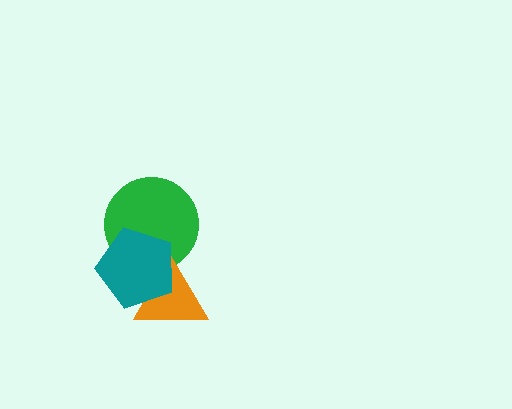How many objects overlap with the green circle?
2 objects overlap with the green circle.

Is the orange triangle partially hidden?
Yes, it is partially covered by another shape.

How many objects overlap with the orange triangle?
2 objects overlap with the orange triangle.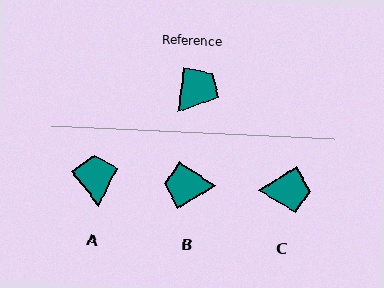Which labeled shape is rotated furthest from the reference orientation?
B, about 129 degrees away.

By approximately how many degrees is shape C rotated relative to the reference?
Approximately 49 degrees clockwise.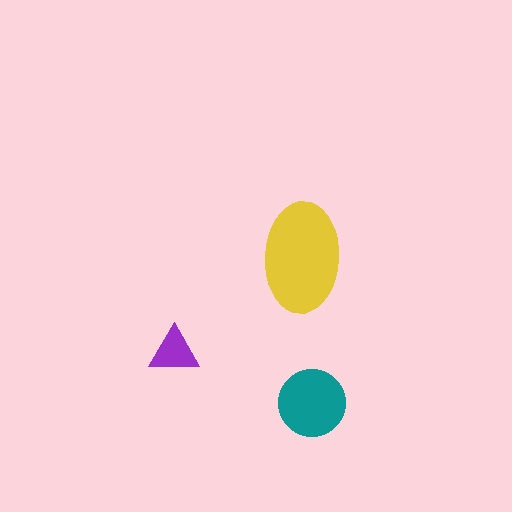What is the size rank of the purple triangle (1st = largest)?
3rd.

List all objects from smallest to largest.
The purple triangle, the teal circle, the yellow ellipse.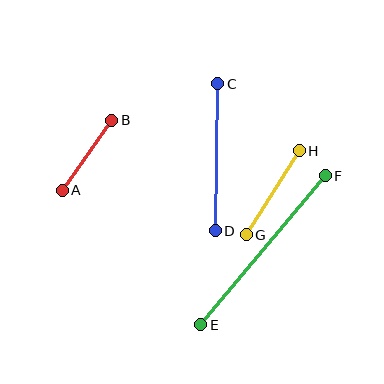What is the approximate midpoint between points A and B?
The midpoint is at approximately (87, 155) pixels.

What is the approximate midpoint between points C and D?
The midpoint is at approximately (217, 157) pixels.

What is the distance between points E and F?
The distance is approximately 194 pixels.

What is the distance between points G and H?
The distance is approximately 99 pixels.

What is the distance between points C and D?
The distance is approximately 147 pixels.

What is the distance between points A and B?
The distance is approximately 86 pixels.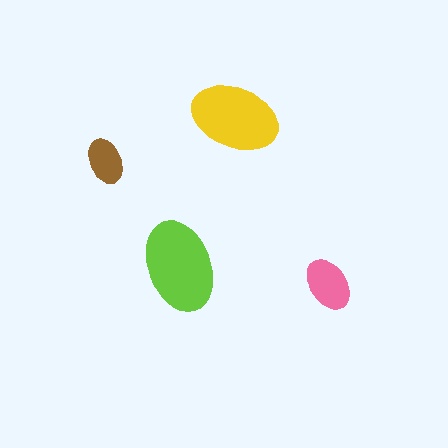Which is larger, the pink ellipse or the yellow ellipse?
The yellow one.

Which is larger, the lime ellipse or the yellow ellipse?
The lime one.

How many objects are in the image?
There are 4 objects in the image.